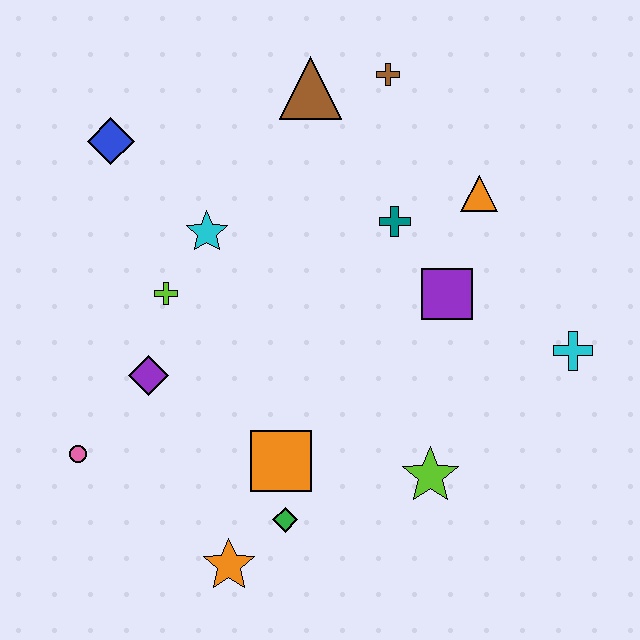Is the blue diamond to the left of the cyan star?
Yes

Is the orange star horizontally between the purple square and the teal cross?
No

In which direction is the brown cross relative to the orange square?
The brown cross is above the orange square.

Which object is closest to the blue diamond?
The cyan star is closest to the blue diamond.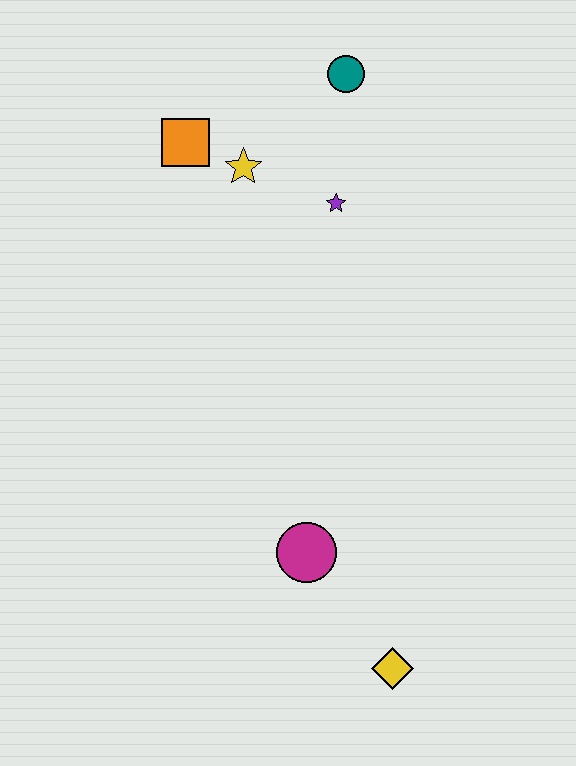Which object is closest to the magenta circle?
The yellow diamond is closest to the magenta circle.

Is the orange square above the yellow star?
Yes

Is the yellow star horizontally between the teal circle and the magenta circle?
No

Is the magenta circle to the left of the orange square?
No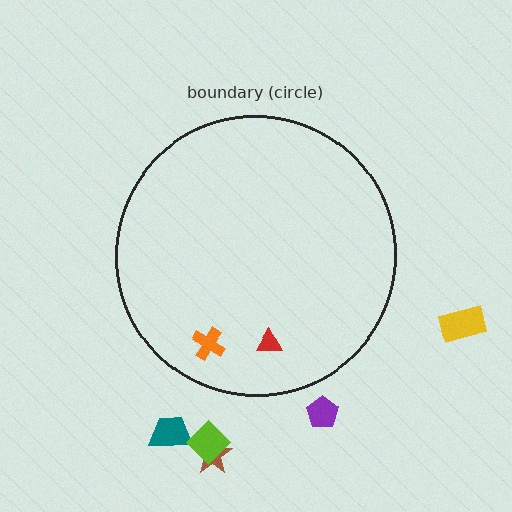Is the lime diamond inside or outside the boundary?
Outside.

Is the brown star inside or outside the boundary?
Outside.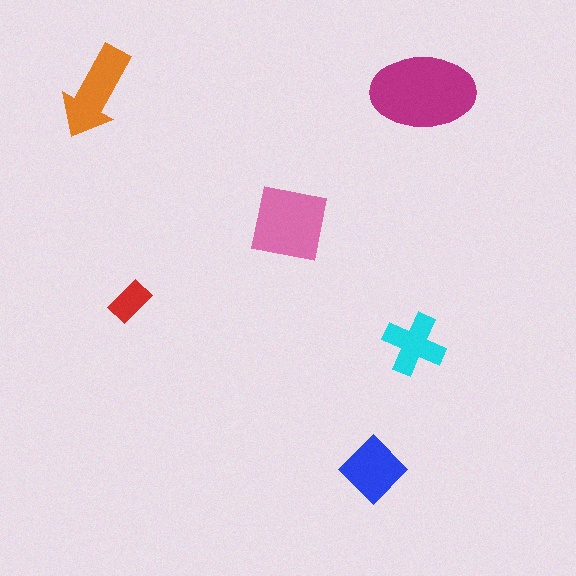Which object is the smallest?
The red rectangle.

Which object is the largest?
The magenta ellipse.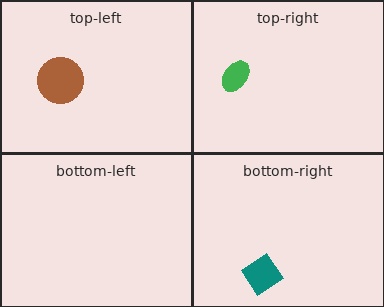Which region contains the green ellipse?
The top-right region.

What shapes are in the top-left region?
The brown circle.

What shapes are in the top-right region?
The green ellipse.